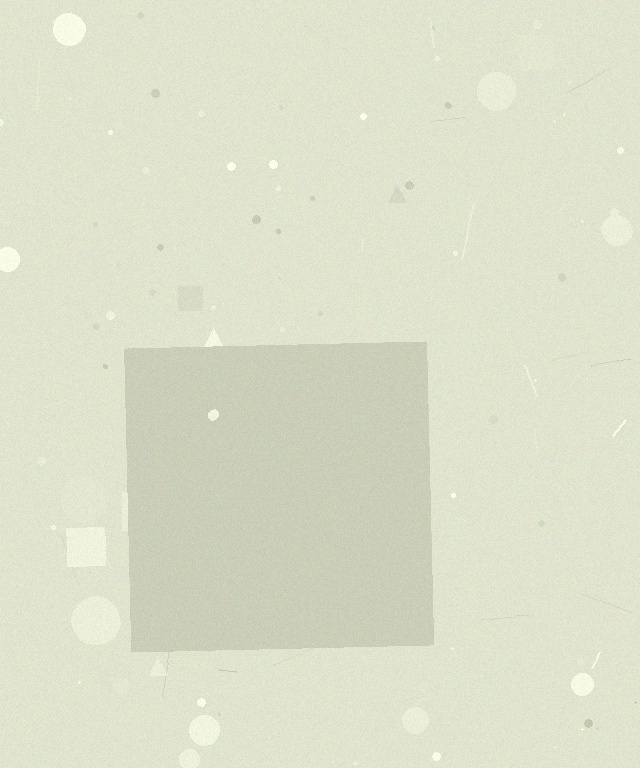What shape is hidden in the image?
A square is hidden in the image.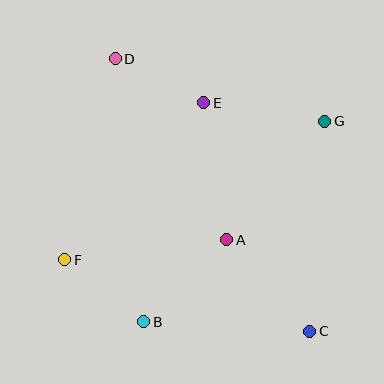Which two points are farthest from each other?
Points C and D are farthest from each other.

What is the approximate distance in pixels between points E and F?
The distance between E and F is approximately 210 pixels.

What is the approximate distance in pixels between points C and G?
The distance between C and G is approximately 210 pixels.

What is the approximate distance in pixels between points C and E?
The distance between C and E is approximately 251 pixels.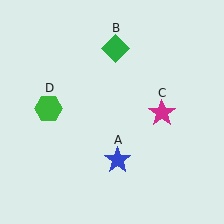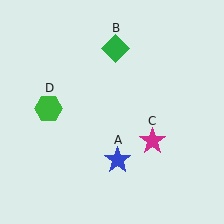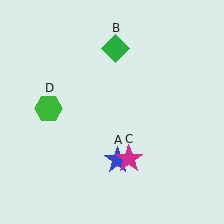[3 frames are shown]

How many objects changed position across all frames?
1 object changed position: magenta star (object C).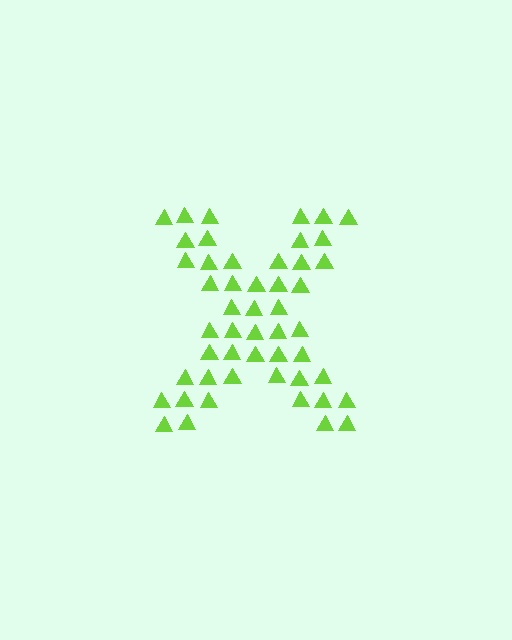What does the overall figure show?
The overall figure shows the letter X.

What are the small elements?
The small elements are triangles.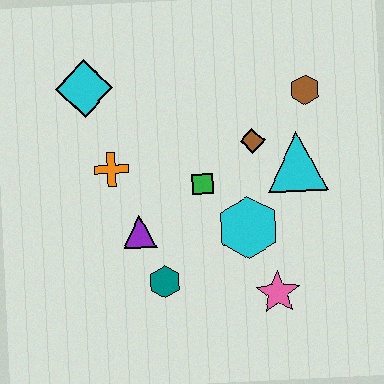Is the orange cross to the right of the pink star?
No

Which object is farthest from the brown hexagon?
The teal hexagon is farthest from the brown hexagon.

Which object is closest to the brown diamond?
The cyan triangle is closest to the brown diamond.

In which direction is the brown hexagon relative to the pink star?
The brown hexagon is above the pink star.